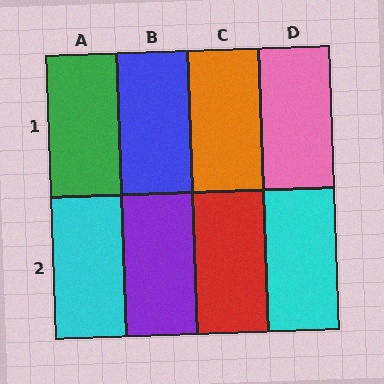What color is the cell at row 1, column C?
Orange.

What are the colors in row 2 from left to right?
Cyan, purple, red, cyan.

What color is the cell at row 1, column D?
Pink.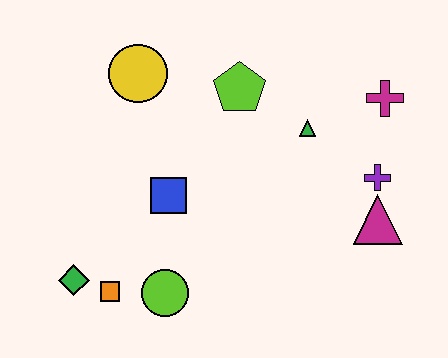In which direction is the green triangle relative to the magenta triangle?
The green triangle is above the magenta triangle.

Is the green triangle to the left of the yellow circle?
No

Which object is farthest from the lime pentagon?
The green diamond is farthest from the lime pentagon.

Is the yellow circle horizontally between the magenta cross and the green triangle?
No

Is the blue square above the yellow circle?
No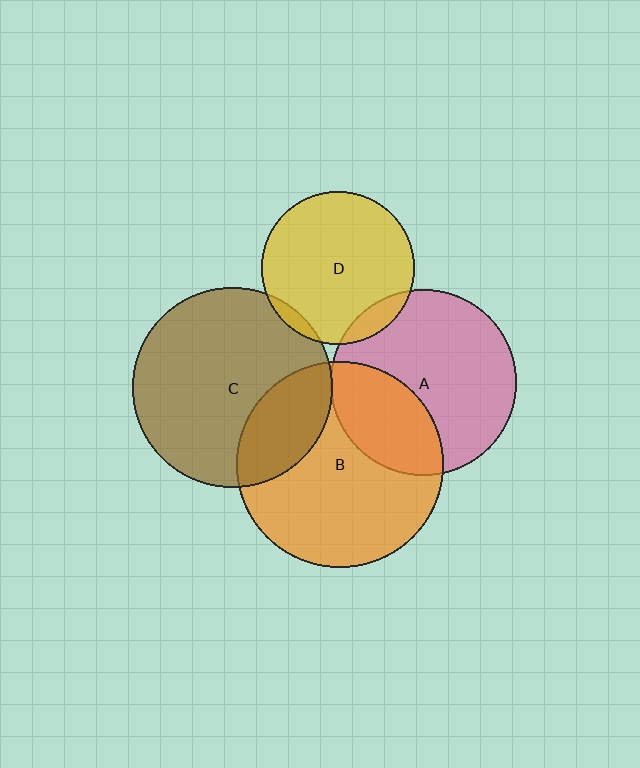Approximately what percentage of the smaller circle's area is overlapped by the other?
Approximately 10%.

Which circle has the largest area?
Circle B (orange).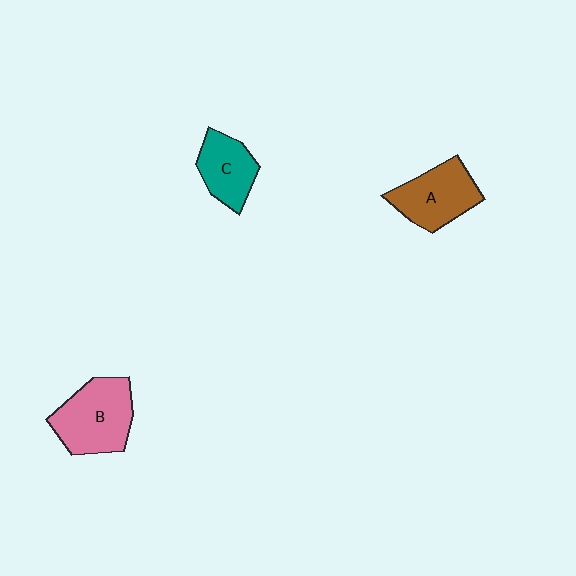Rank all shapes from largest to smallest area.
From largest to smallest: B (pink), A (brown), C (teal).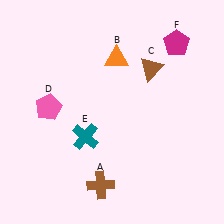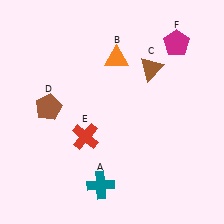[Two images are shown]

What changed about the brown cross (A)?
In Image 1, A is brown. In Image 2, it changed to teal.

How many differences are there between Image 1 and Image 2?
There are 3 differences between the two images.